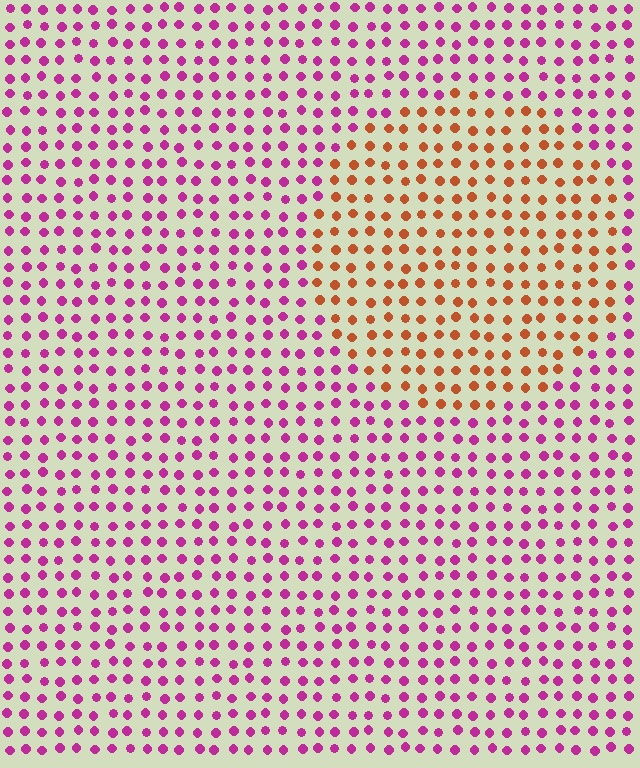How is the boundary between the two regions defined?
The boundary is defined purely by a slight shift in hue (about 62 degrees). Spacing, size, and orientation are identical on both sides.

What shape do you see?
I see a circle.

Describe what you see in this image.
The image is filled with small magenta elements in a uniform arrangement. A circle-shaped region is visible where the elements are tinted to a slightly different hue, forming a subtle color boundary.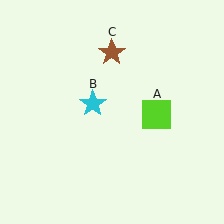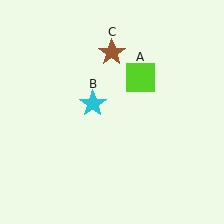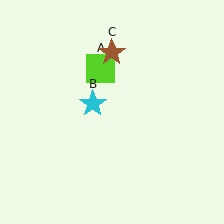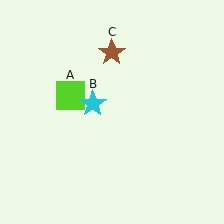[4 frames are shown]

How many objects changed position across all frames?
1 object changed position: lime square (object A).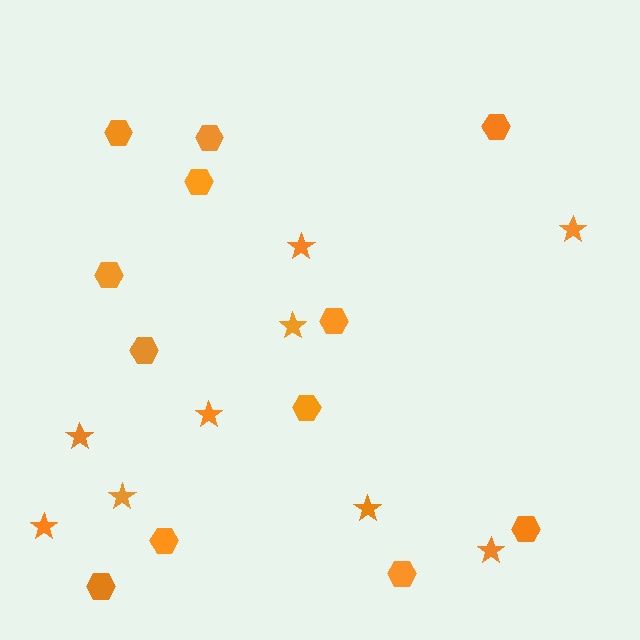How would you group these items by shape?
There are 2 groups: one group of stars (9) and one group of hexagons (12).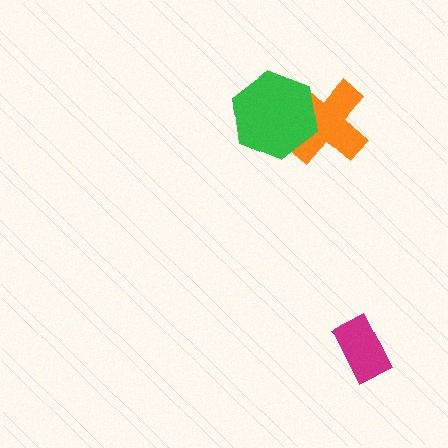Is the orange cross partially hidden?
Yes, it is partially covered by another shape.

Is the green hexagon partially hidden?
No, no other shape covers it.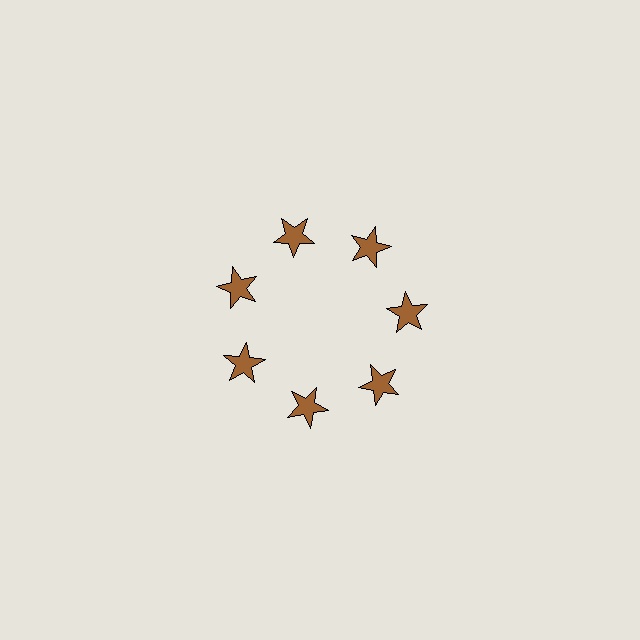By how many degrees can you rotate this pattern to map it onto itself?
The pattern maps onto itself every 51 degrees of rotation.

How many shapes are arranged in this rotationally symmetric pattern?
There are 7 shapes, arranged in 7 groups of 1.